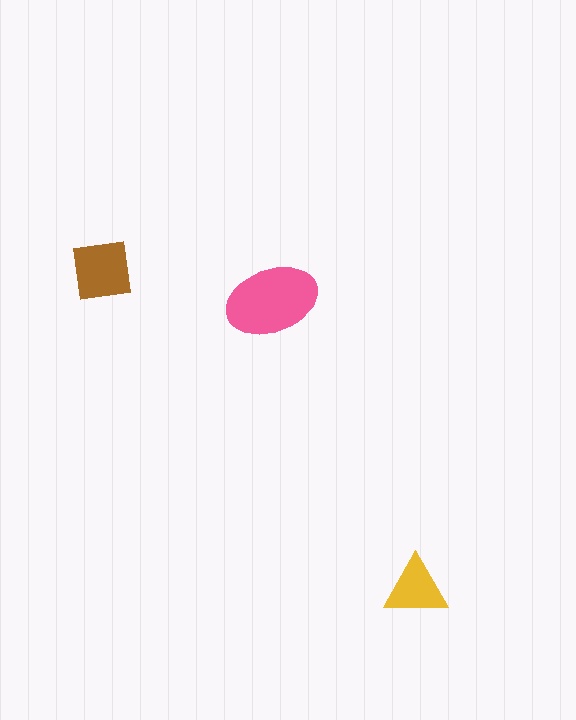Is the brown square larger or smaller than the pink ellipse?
Smaller.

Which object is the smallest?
The yellow triangle.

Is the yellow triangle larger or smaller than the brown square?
Smaller.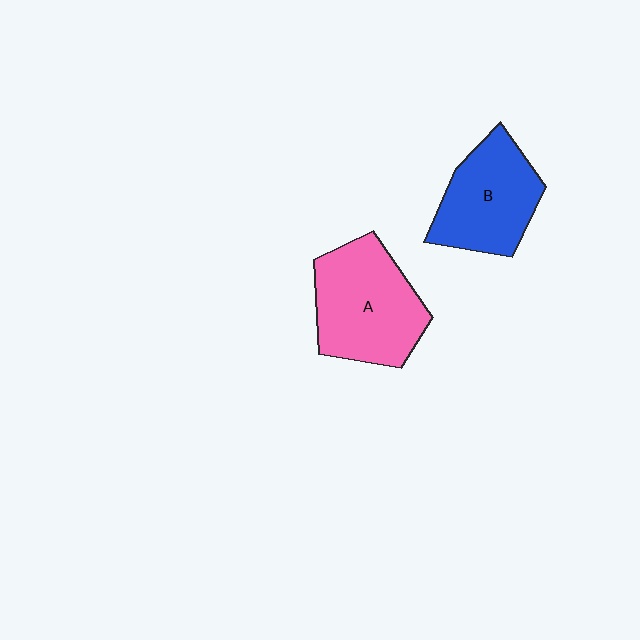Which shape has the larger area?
Shape A (pink).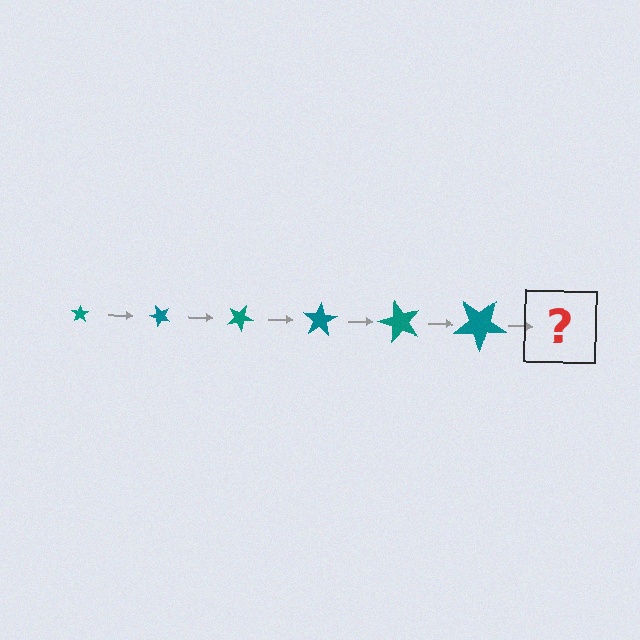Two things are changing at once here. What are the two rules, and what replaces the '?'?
The two rules are that the star grows larger each step and it rotates 50 degrees each step. The '?' should be a star, larger than the previous one and rotated 300 degrees from the start.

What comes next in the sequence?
The next element should be a star, larger than the previous one and rotated 300 degrees from the start.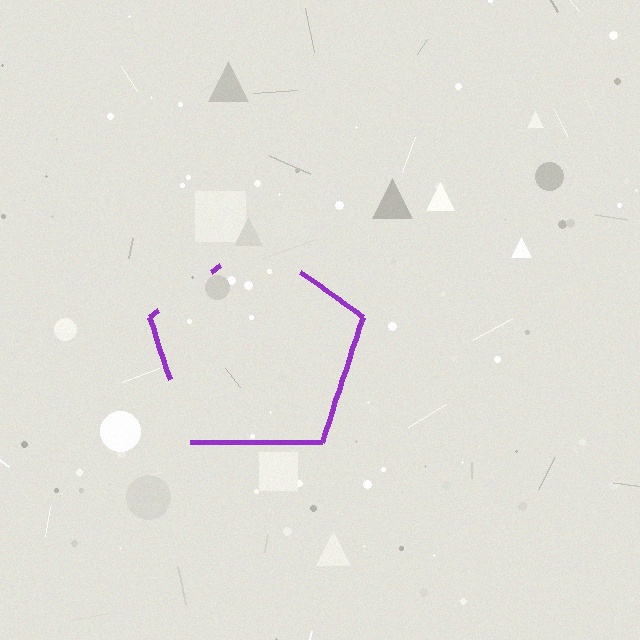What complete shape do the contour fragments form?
The contour fragments form a pentagon.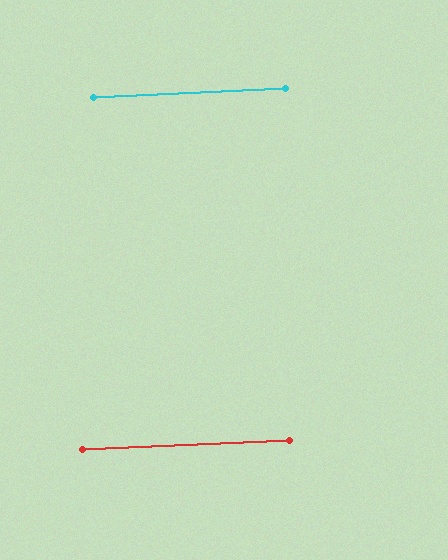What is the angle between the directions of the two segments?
Approximately 0 degrees.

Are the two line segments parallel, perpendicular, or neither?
Parallel — their directions differ by only 0.1°.